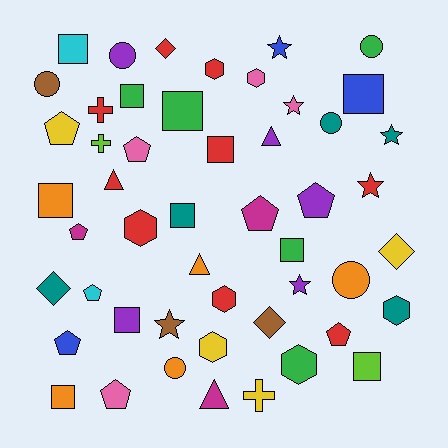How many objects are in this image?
There are 50 objects.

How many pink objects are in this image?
There are 4 pink objects.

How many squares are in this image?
There are 11 squares.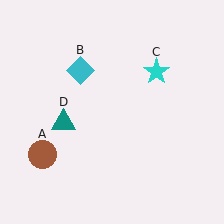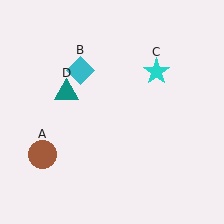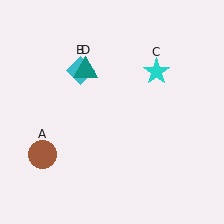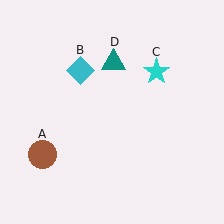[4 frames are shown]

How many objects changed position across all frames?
1 object changed position: teal triangle (object D).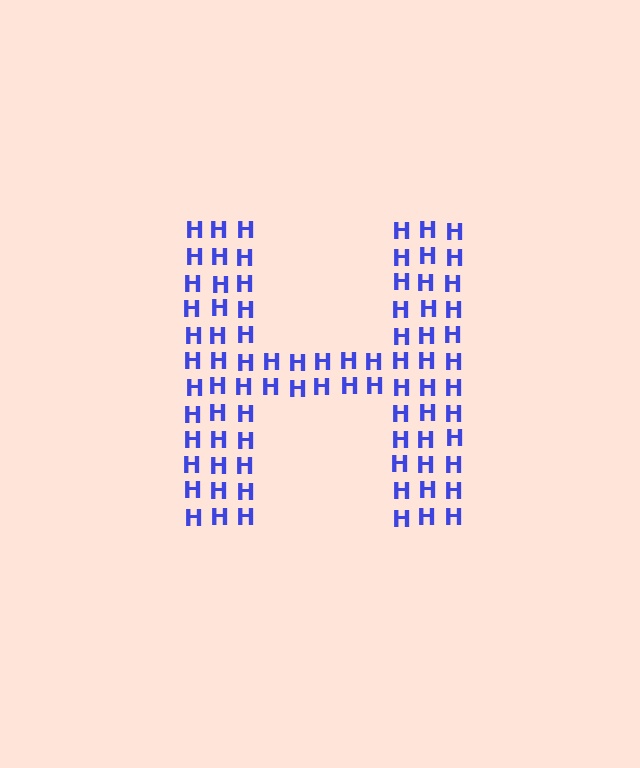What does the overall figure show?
The overall figure shows the letter H.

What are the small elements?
The small elements are letter H's.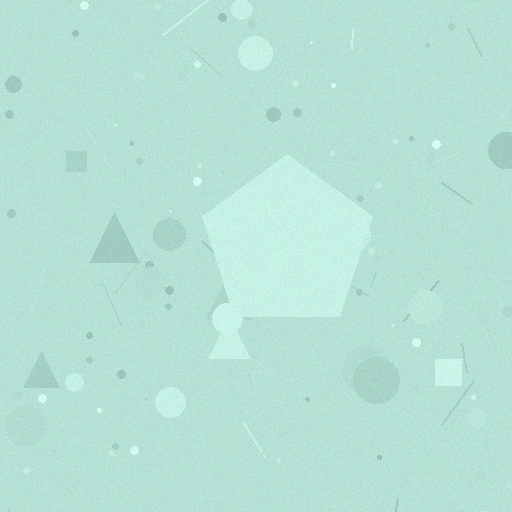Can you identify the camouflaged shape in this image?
The camouflaged shape is a pentagon.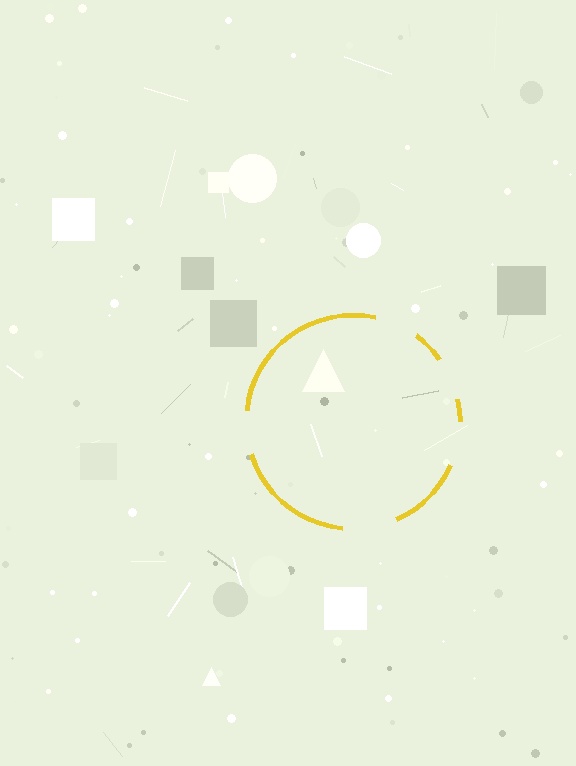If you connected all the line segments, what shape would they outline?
They would outline a circle.